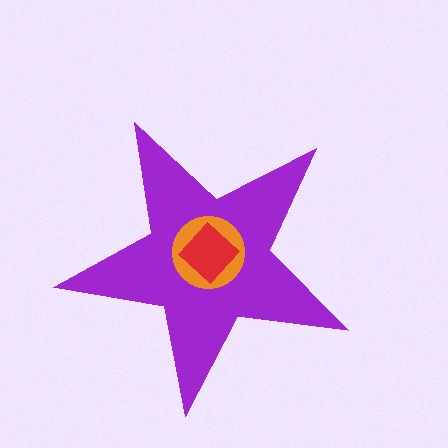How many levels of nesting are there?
3.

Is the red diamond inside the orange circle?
Yes.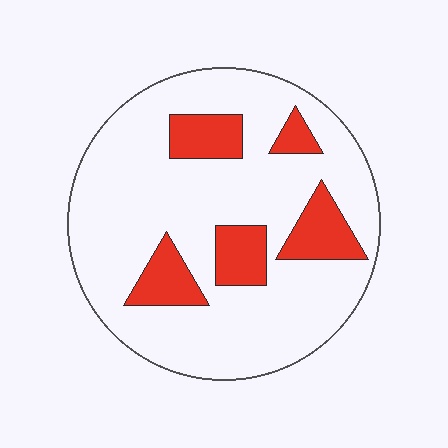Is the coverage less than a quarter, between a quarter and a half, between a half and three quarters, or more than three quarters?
Less than a quarter.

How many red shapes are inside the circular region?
5.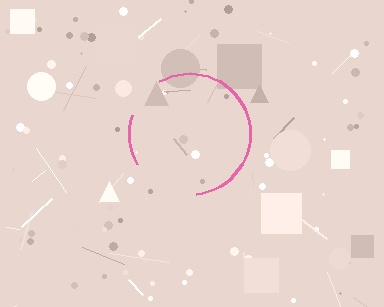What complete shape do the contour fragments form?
The contour fragments form a circle.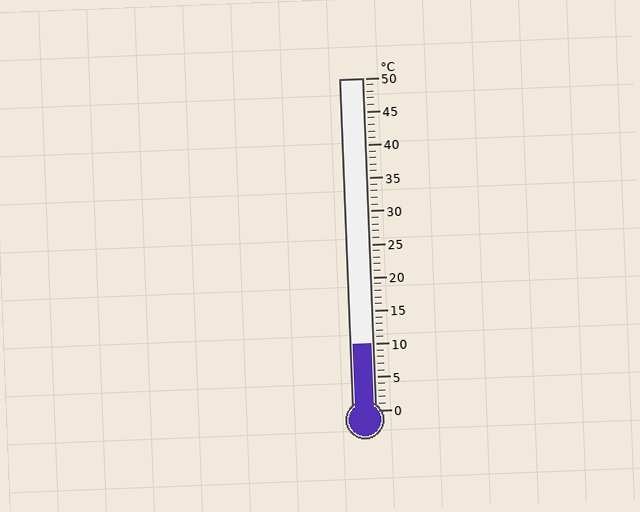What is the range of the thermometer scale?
The thermometer scale ranges from 0°C to 50°C.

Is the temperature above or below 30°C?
The temperature is below 30°C.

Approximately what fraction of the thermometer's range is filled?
The thermometer is filled to approximately 20% of its range.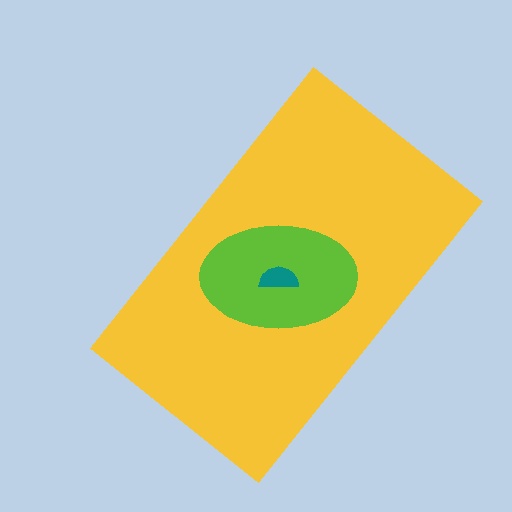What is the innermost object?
The teal semicircle.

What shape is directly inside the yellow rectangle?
The lime ellipse.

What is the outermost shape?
The yellow rectangle.